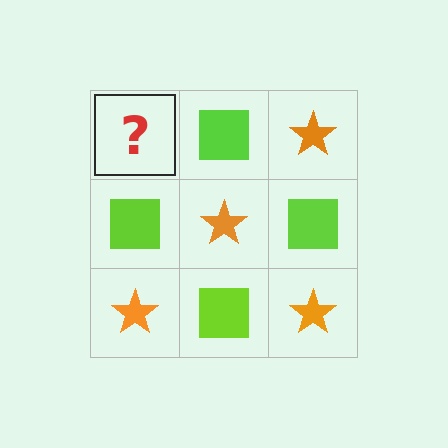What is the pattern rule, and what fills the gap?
The rule is that it alternates orange star and lime square in a checkerboard pattern. The gap should be filled with an orange star.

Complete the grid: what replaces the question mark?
The question mark should be replaced with an orange star.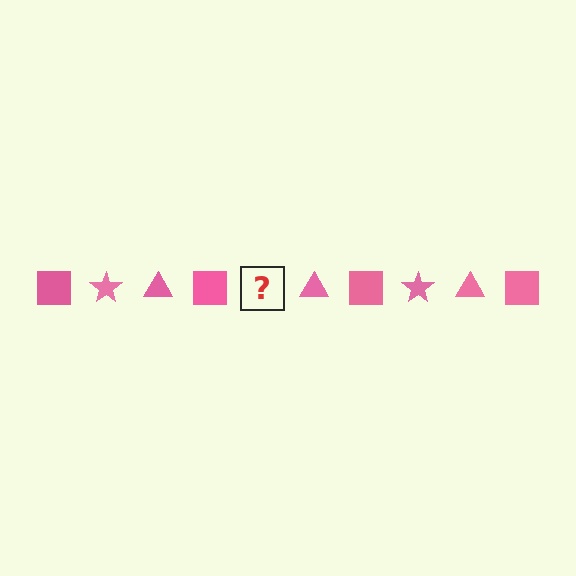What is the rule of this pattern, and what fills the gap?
The rule is that the pattern cycles through square, star, triangle shapes in pink. The gap should be filled with a pink star.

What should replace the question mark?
The question mark should be replaced with a pink star.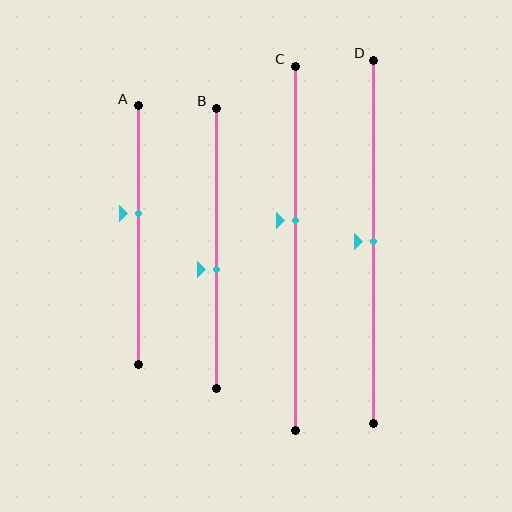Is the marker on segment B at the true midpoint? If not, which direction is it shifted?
No, the marker on segment B is shifted downward by about 8% of the segment length.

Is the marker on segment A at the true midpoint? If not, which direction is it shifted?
No, the marker on segment A is shifted upward by about 8% of the segment length.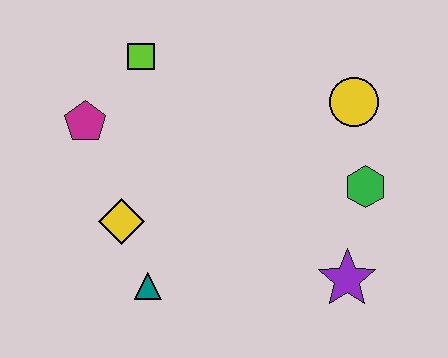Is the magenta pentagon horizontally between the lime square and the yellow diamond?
No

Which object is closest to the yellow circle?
The green hexagon is closest to the yellow circle.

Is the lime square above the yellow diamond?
Yes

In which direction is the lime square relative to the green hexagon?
The lime square is to the left of the green hexagon.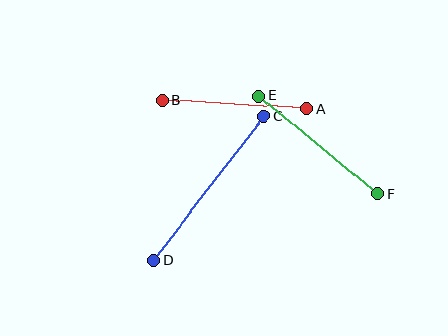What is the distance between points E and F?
The distance is approximately 154 pixels.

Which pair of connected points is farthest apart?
Points C and D are farthest apart.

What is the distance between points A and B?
The distance is approximately 145 pixels.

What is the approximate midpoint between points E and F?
The midpoint is at approximately (318, 145) pixels.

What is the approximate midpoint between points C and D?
The midpoint is at approximately (209, 188) pixels.